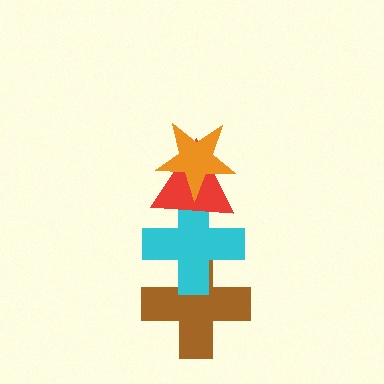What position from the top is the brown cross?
The brown cross is 4th from the top.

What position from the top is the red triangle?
The red triangle is 2nd from the top.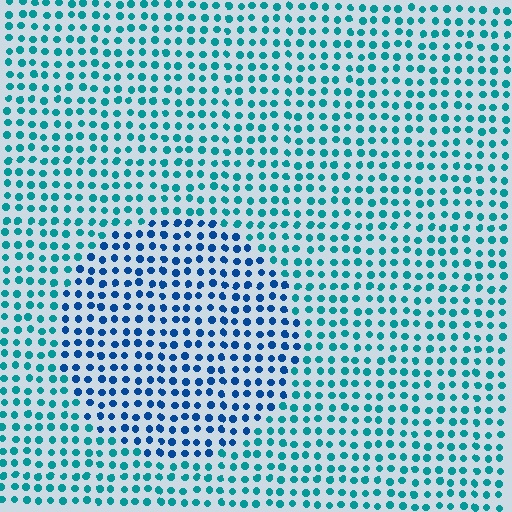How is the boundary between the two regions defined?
The boundary is defined purely by a slight shift in hue (about 34 degrees). Spacing, size, and orientation are identical on both sides.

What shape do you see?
I see a circle.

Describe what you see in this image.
The image is filled with small teal elements in a uniform arrangement. A circle-shaped region is visible where the elements are tinted to a slightly different hue, forming a subtle color boundary.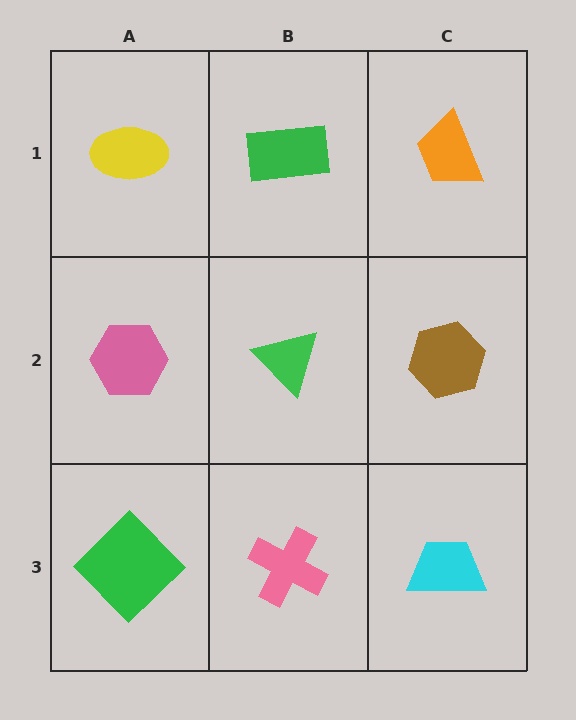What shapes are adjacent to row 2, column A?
A yellow ellipse (row 1, column A), a green diamond (row 3, column A), a green triangle (row 2, column B).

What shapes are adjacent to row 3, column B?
A green triangle (row 2, column B), a green diamond (row 3, column A), a cyan trapezoid (row 3, column C).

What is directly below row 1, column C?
A brown hexagon.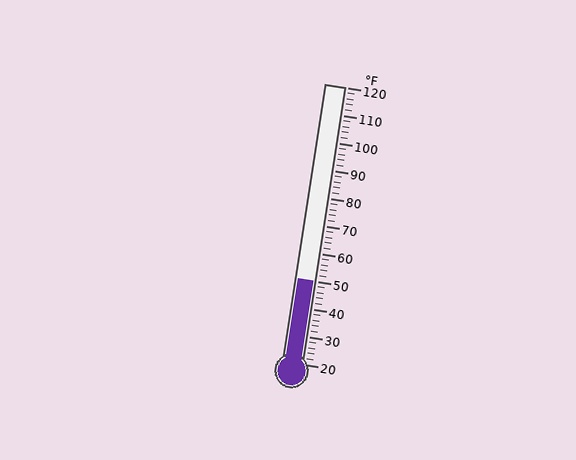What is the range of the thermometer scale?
The thermometer scale ranges from 20°F to 120°F.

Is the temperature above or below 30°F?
The temperature is above 30°F.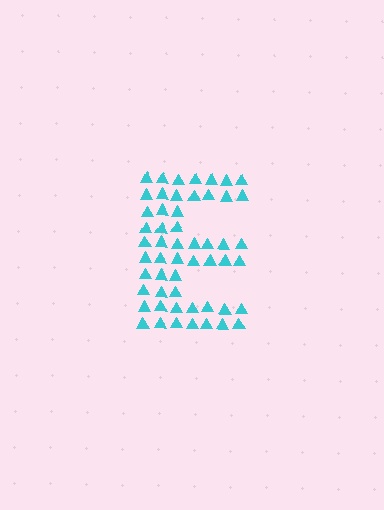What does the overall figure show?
The overall figure shows the letter E.